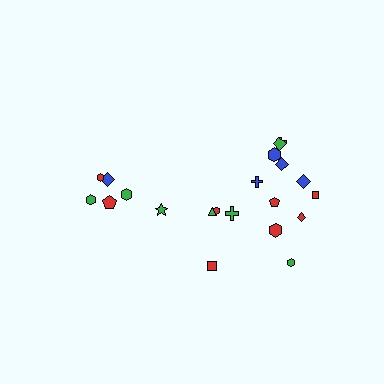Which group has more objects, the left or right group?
The right group.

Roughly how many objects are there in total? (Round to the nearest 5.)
Roughly 20 objects in total.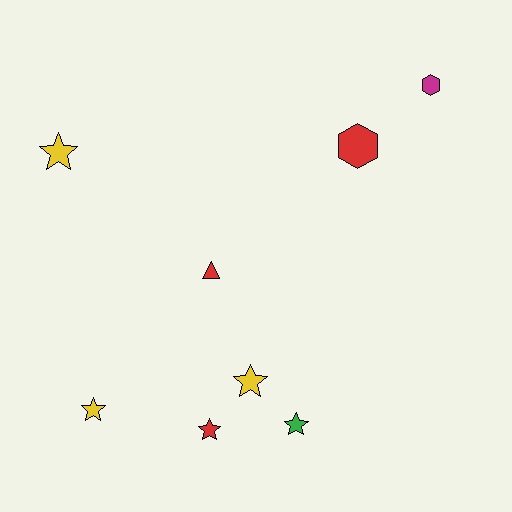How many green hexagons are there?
There are no green hexagons.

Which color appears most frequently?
Red, with 3 objects.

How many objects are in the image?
There are 8 objects.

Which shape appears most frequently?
Star, with 5 objects.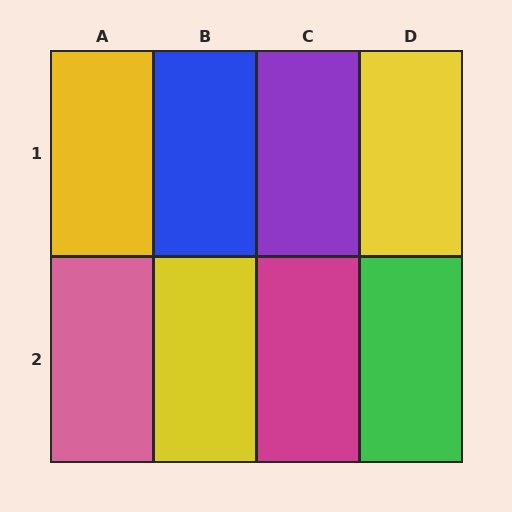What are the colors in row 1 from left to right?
Yellow, blue, purple, yellow.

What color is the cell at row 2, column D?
Green.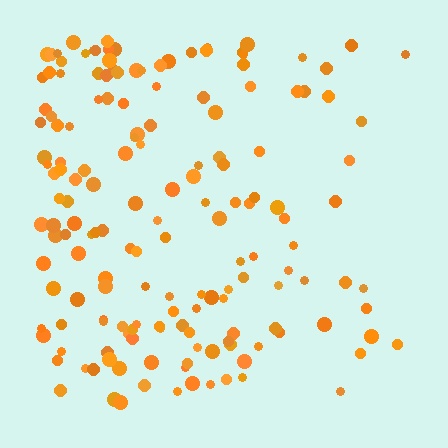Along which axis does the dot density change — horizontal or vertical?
Horizontal.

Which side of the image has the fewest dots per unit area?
The right.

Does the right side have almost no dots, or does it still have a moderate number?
Still a moderate number, just noticeably fewer than the left.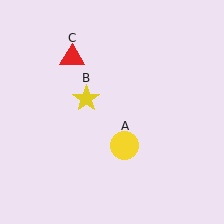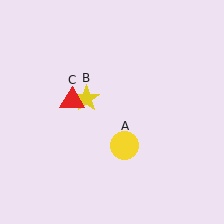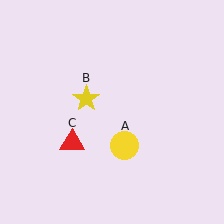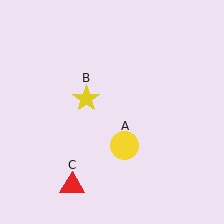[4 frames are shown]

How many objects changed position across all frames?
1 object changed position: red triangle (object C).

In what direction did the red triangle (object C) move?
The red triangle (object C) moved down.